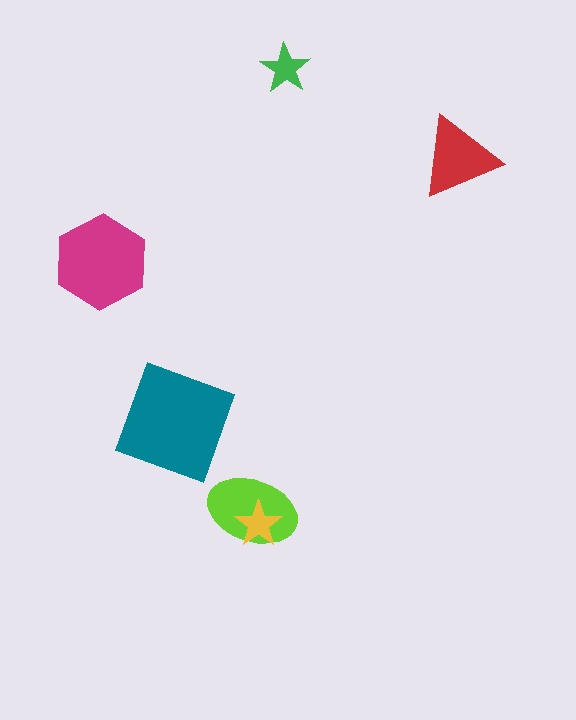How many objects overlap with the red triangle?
0 objects overlap with the red triangle.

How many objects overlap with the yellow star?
1 object overlaps with the yellow star.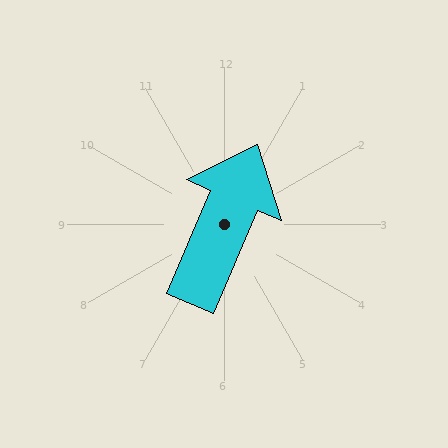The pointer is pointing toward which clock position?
Roughly 1 o'clock.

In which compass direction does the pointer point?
Northeast.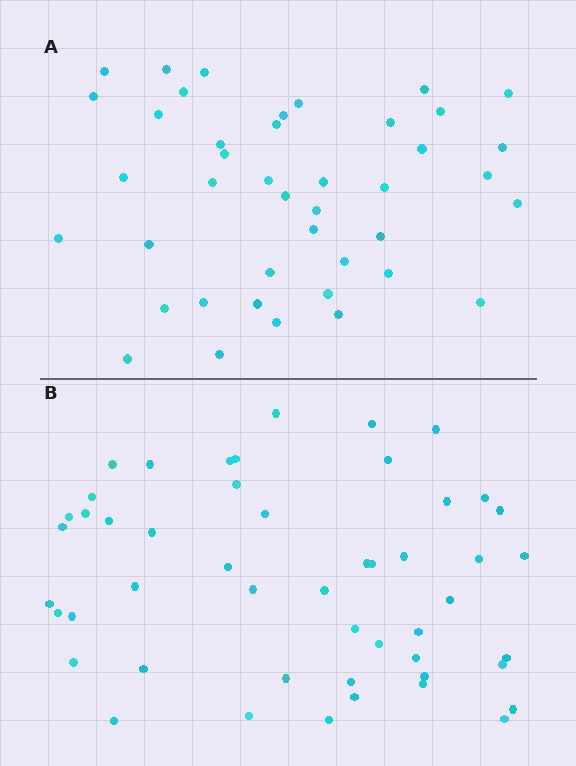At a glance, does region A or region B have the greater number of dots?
Region B (the bottom region) has more dots.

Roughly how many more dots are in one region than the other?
Region B has roughly 8 or so more dots than region A.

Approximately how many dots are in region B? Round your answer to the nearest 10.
About 50 dots.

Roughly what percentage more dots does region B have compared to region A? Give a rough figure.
About 20% more.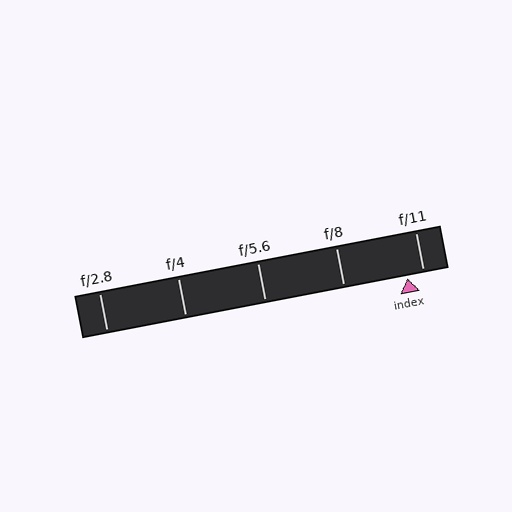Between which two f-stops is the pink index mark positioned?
The index mark is between f/8 and f/11.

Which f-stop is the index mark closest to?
The index mark is closest to f/11.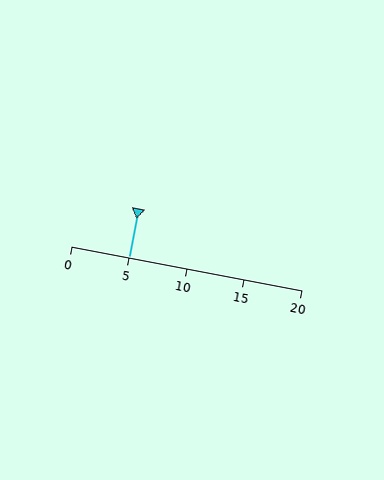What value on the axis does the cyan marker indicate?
The marker indicates approximately 5.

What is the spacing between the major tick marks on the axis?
The major ticks are spaced 5 apart.